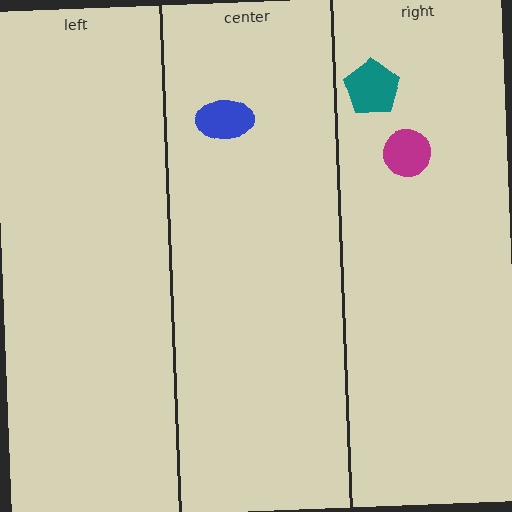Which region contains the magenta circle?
The right region.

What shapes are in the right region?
The magenta circle, the teal pentagon.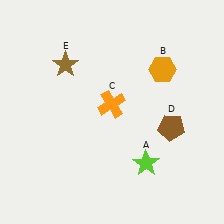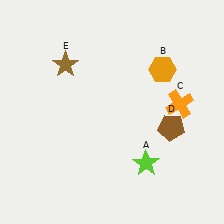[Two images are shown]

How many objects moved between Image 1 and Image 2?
1 object moved between the two images.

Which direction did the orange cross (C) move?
The orange cross (C) moved right.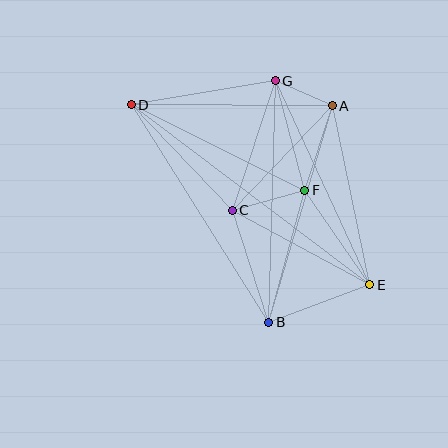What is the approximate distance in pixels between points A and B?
The distance between A and B is approximately 225 pixels.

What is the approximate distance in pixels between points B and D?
The distance between B and D is approximately 257 pixels.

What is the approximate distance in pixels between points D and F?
The distance between D and F is approximately 194 pixels.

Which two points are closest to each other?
Points A and G are closest to each other.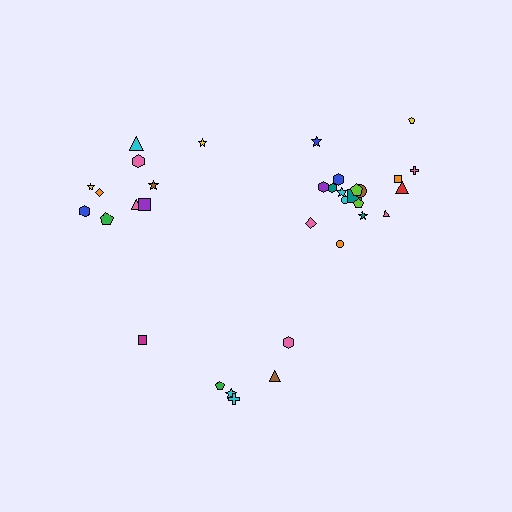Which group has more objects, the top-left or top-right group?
The top-right group.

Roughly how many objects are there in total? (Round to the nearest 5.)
Roughly 35 objects in total.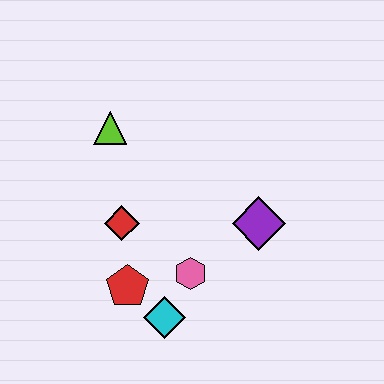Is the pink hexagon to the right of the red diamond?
Yes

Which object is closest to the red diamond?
The red pentagon is closest to the red diamond.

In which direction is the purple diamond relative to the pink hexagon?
The purple diamond is to the right of the pink hexagon.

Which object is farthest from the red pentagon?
The lime triangle is farthest from the red pentagon.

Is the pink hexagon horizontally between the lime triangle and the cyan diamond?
No